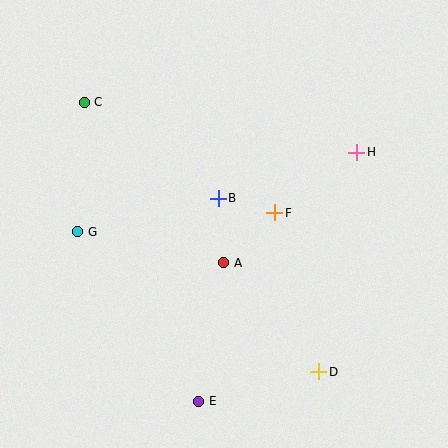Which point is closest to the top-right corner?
Point H is closest to the top-right corner.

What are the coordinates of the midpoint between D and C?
The midpoint between D and C is at (201, 237).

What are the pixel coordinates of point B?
Point B is at (219, 198).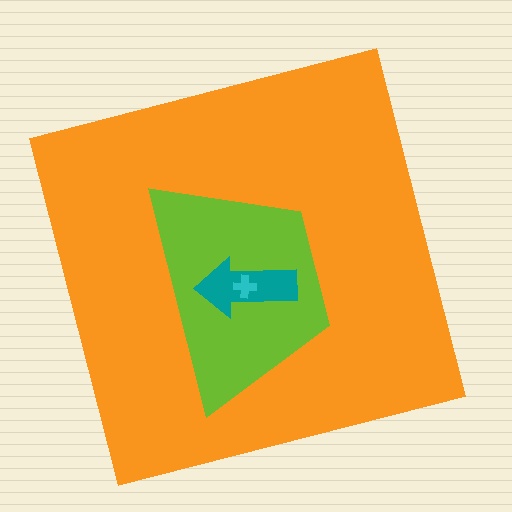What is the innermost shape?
The cyan cross.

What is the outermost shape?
The orange square.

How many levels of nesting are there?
4.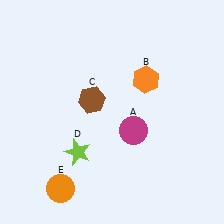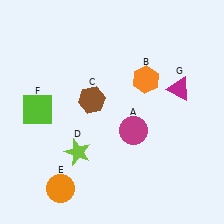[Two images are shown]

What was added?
A lime square (F), a magenta triangle (G) were added in Image 2.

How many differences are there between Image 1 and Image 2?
There are 2 differences between the two images.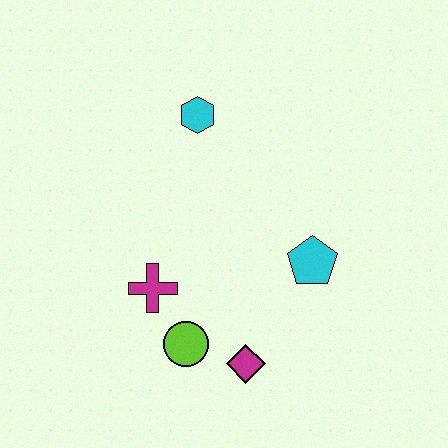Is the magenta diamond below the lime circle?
Yes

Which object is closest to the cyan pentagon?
The magenta diamond is closest to the cyan pentagon.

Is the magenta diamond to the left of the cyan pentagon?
Yes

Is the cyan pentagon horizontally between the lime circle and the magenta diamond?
No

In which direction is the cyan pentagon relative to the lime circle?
The cyan pentagon is to the right of the lime circle.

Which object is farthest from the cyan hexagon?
The magenta diamond is farthest from the cyan hexagon.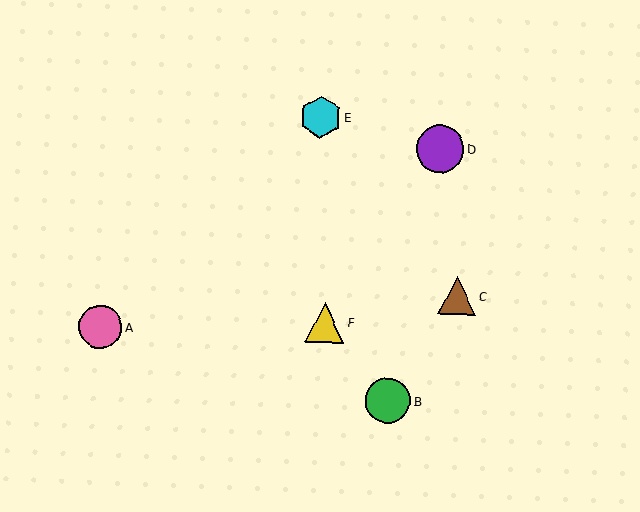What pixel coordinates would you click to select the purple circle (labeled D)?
Click at (440, 149) to select the purple circle D.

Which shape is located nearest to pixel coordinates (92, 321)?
The pink circle (labeled A) at (100, 327) is nearest to that location.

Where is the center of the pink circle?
The center of the pink circle is at (100, 327).